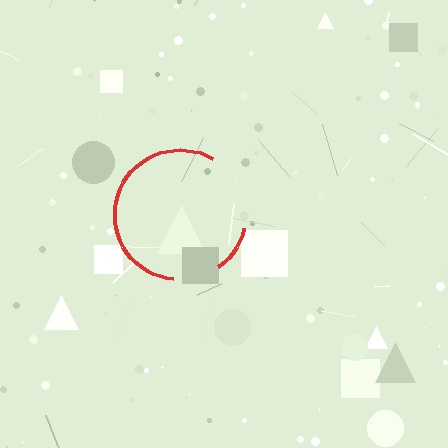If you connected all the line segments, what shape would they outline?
They would outline a circle.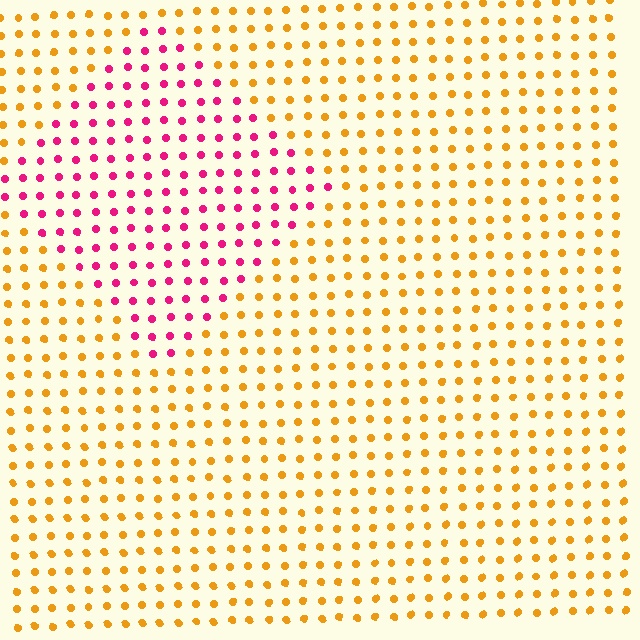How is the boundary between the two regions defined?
The boundary is defined purely by a slight shift in hue (about 68 degrees). Spacing, size, and orientation are identical on both sides.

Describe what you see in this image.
The image is filled with small orange elements in a uniform arrangement. A diamond-shaped region is visible where the elements are tinted to a slightly different hue, forming a subtle color boundary.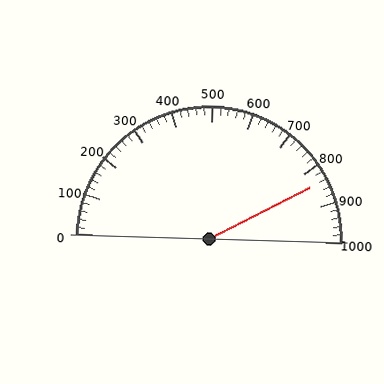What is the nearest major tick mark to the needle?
The nearest major tick mark is 800.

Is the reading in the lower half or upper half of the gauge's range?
The reading is in the upper half of the range (0 to 1000).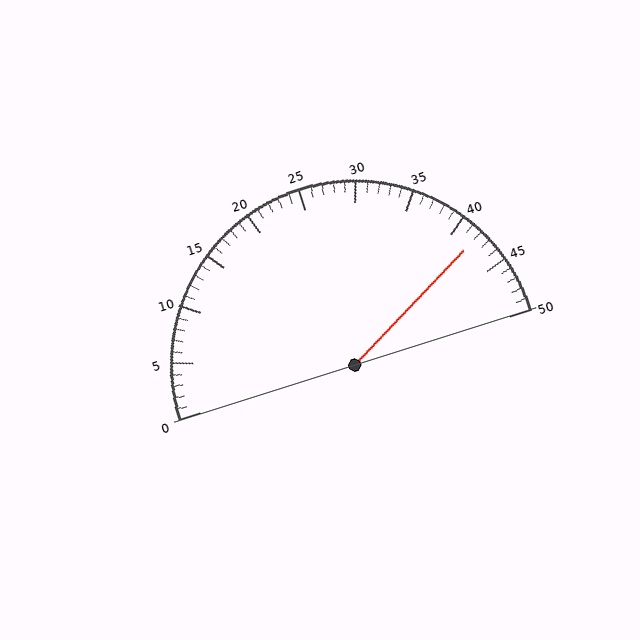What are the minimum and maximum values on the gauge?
The gauge ranges from 0 to 50.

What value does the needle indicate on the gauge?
The needle indicates approximately 42.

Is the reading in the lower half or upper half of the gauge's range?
The reading is in the upper half of the range (0 to 50).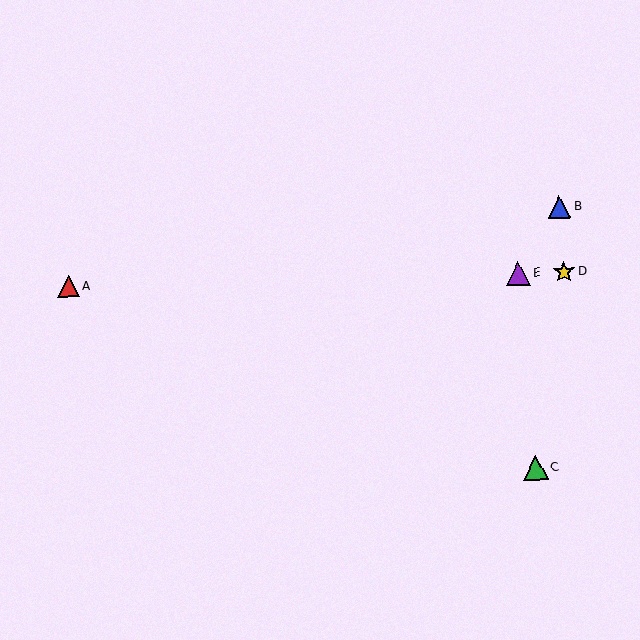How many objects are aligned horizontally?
3 objects (A, D, E) are aligned horizontally.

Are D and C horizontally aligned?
No, D is at y≈272 and C is at y≈467.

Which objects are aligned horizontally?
Objects A, D, E are aligned horizontally.